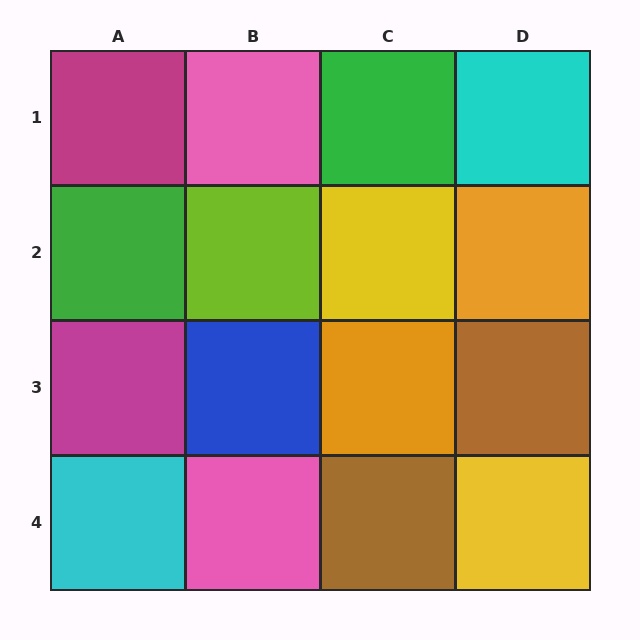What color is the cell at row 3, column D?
Brown.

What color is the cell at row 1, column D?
Cyan.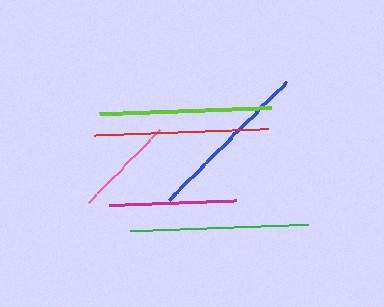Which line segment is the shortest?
The pink line is the shortest at approximately 102 pixels.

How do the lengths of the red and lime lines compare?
The red and lime lines are approximately the same length.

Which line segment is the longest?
The green line is the longest at approximately 178 pixels.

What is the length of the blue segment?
The blue segment is approximately 167 pixels long.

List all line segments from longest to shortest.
From longest to shortest: green, red, lime, blue, magenta, pink.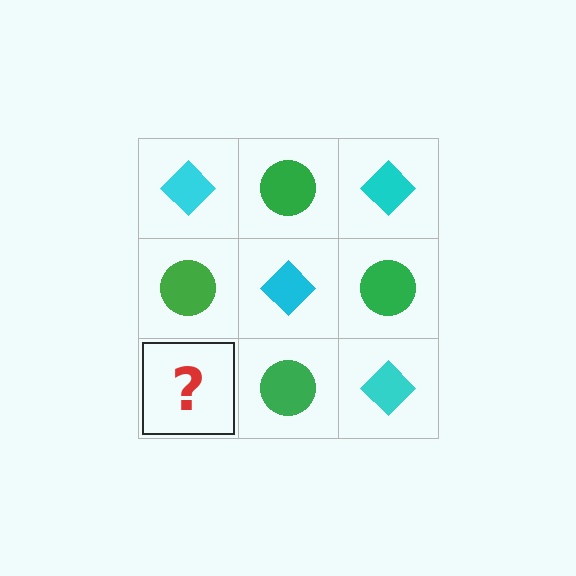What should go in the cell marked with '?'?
The missing cell should contain a cyan diamond.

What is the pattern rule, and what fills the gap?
The rule is that it alternates cyan diamond and green circle in a checkerboard pattern. The gap should be filled with a cyan diamond.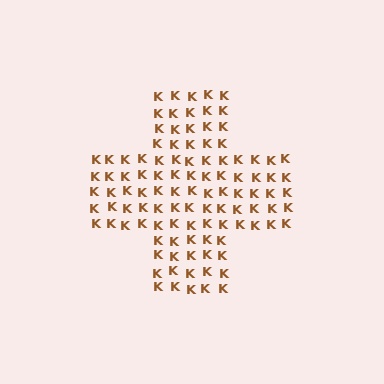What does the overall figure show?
The overall figure shows a cross.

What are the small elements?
The small elements are letter K's.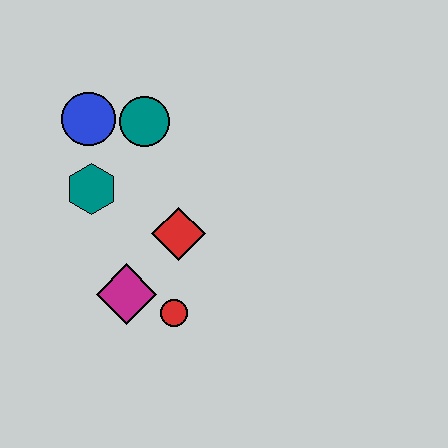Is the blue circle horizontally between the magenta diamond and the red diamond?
No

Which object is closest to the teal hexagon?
The blue circle is closest to the teal hexagon.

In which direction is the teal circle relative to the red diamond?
The teal circle is above the red diamond.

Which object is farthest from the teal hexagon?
The red circle is farthest from the teal hexagon.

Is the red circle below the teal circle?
Yes